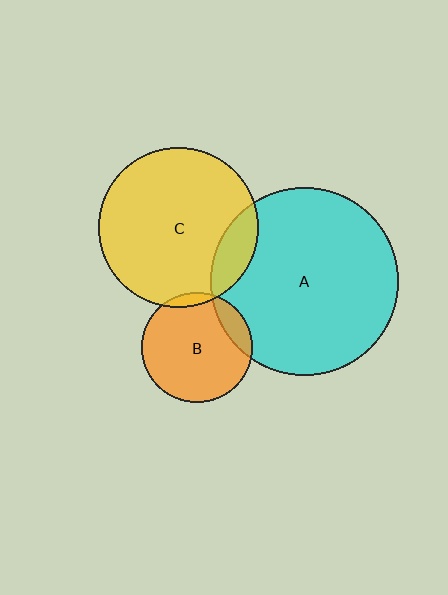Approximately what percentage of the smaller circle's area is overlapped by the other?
Approximately 15%.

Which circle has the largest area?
Circle A (cyan).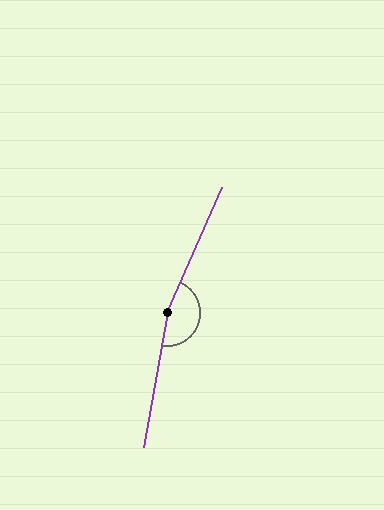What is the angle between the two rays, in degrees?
Approximately 167 degrees.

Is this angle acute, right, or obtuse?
It is obtuse.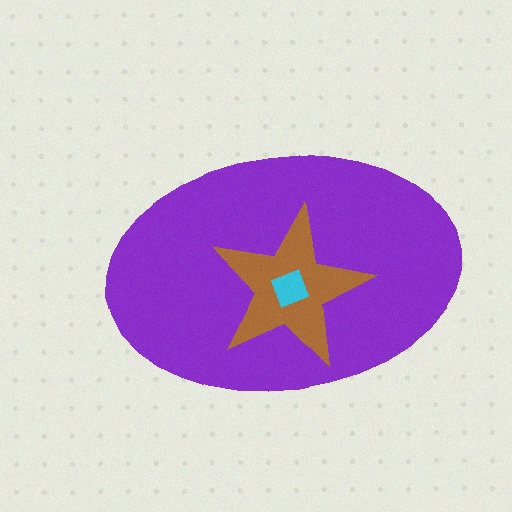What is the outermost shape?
The purple ellipse.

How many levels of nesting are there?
3.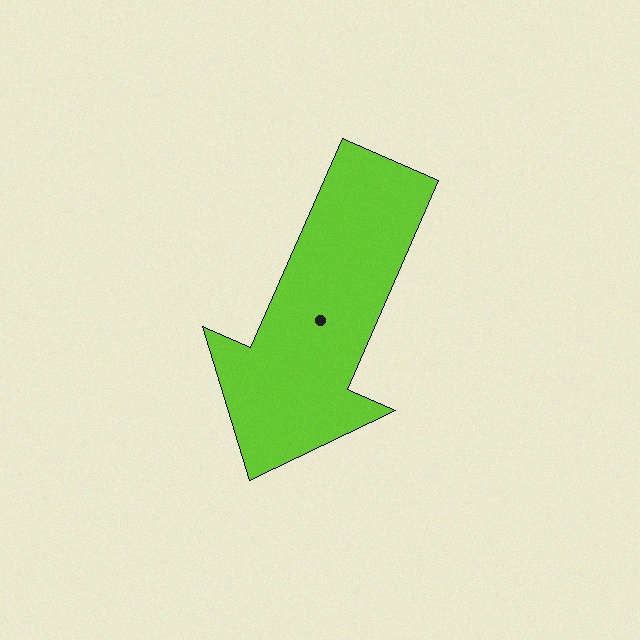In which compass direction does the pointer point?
Southwest.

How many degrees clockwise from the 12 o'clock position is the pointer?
Approximately 204 degrees.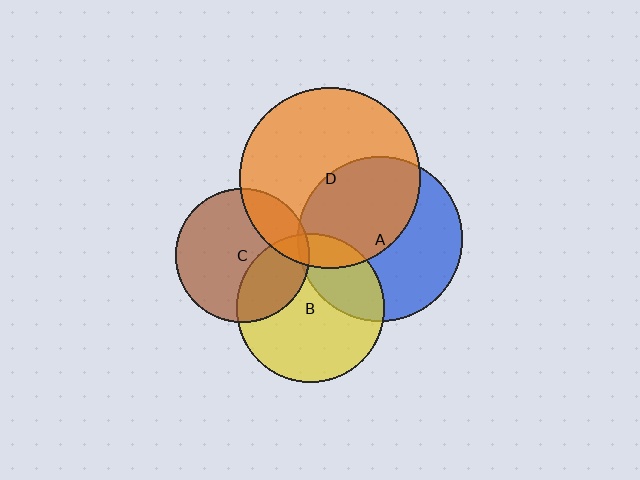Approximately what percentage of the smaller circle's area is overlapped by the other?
Approximately 15%.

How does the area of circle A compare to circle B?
Approximately 1.2 times.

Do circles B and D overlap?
Yes.